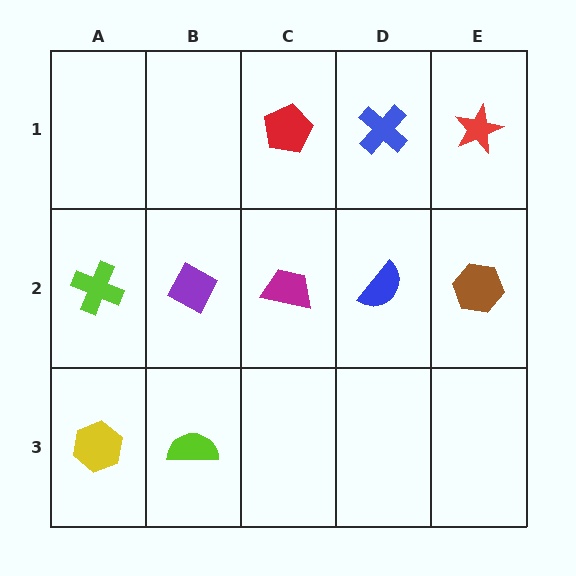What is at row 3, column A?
A yellow hexagon.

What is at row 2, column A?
A lime cross.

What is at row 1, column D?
A blue cross.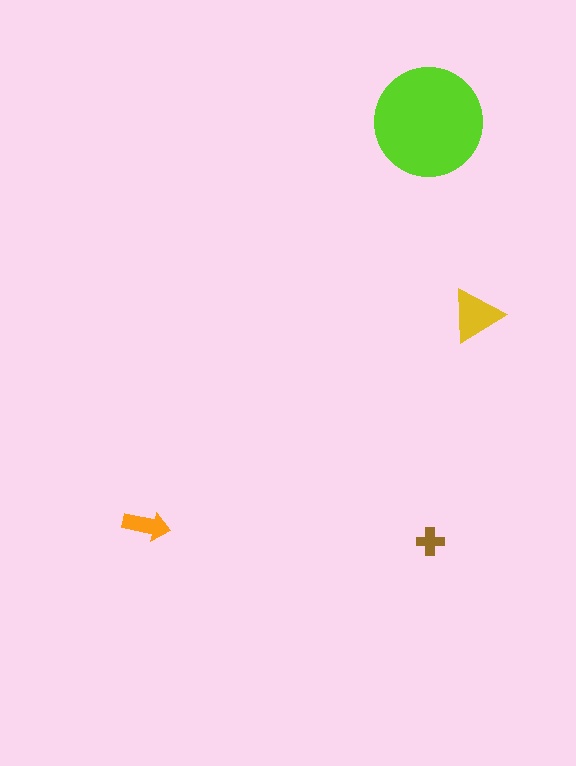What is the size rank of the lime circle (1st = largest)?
1st.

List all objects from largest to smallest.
The lime circle, the yellow triangle, the orange arrow, the brown cross.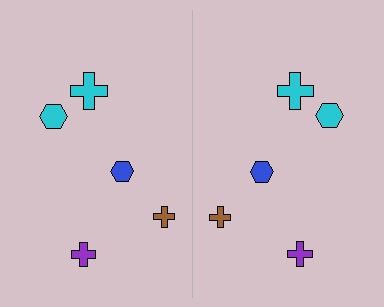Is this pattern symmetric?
Yes, this pattern has bilateral (reflection) symmetry.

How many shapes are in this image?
There are 10 shapes in this image.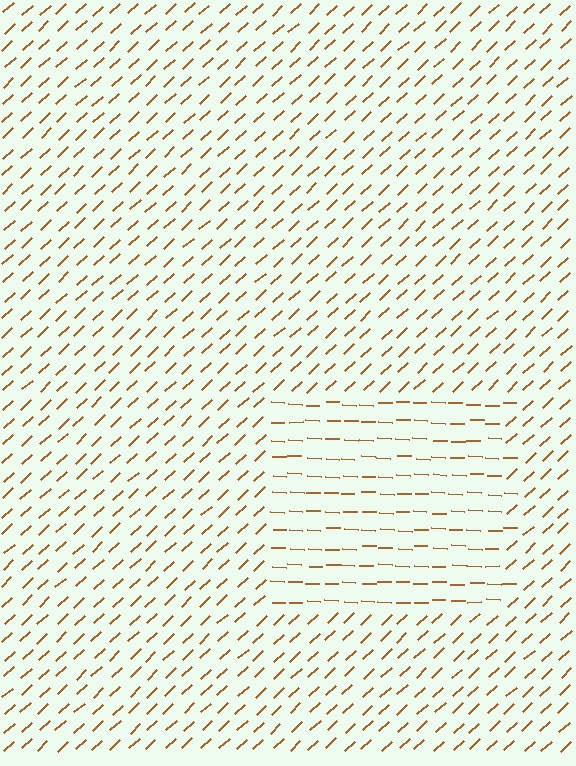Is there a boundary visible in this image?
Yes, there is a texture boundary formed by a change in line orientation.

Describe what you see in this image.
The image is filled with small brown line segments. A rectangle region in the image has lines oriented differently from the surrounding lines, creating a visible texture boundary.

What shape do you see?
I see a rectangle.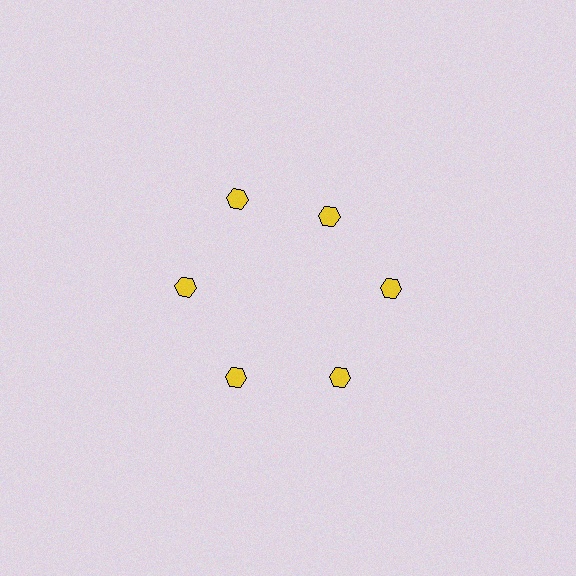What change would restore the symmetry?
The symmetry would be restored by moving it outward, back onto the ring so that all 6 hexagons sit at equal angles and equal distance from the center.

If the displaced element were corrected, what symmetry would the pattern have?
It would have 6-fold rotational symmetry — the pattern would map onto itself every 60 degrees.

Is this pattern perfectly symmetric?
No. The 6 yellow hexagons are arranged in a ring, but one element near the 1 o'clock position is pulled inward toward the center, breaking the 6-fold rotational symmetry.